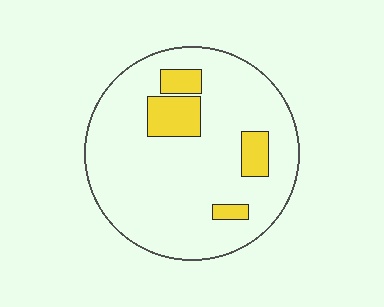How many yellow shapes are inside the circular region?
4.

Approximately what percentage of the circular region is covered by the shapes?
Approximately 15%.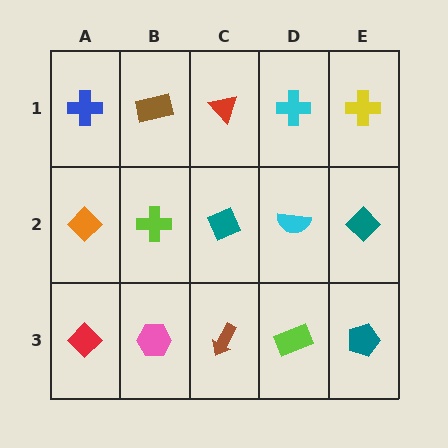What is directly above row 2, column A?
A blue cross.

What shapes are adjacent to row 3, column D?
A cyan semicircle (row 2, column D), a brown arrow (row 3, column C), a teal pentagon (row 3, column E).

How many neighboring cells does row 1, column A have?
2.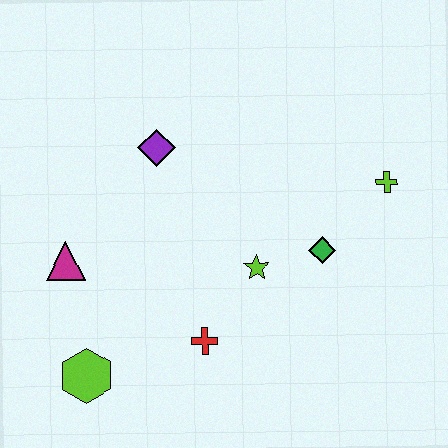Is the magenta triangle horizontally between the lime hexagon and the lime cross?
No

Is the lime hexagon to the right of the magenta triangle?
Yes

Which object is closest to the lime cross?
The green diamond is closest to the lime cross.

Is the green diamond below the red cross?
No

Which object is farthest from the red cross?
The lime cross is farthest from the red cross.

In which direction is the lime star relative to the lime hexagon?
The lime star is to the right of the lime hexagon.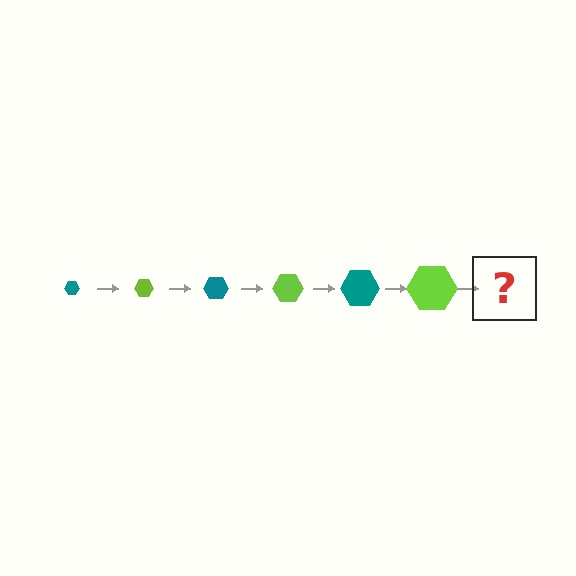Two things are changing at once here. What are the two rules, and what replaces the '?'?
The two rules are that the hexagon grows larger each step and the color cycles through teal and lime. The '?' should be a teal hexagon, larger than the previous one.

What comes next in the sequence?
The next element should be a teal hexagon, larger than the previous one.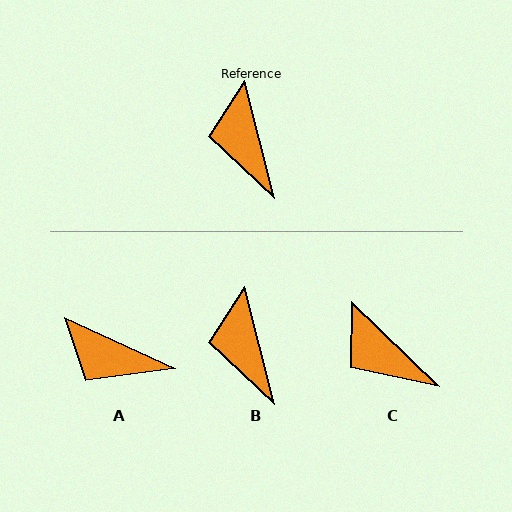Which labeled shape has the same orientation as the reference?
B.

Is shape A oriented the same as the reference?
No, it is off by about 51 degrees.